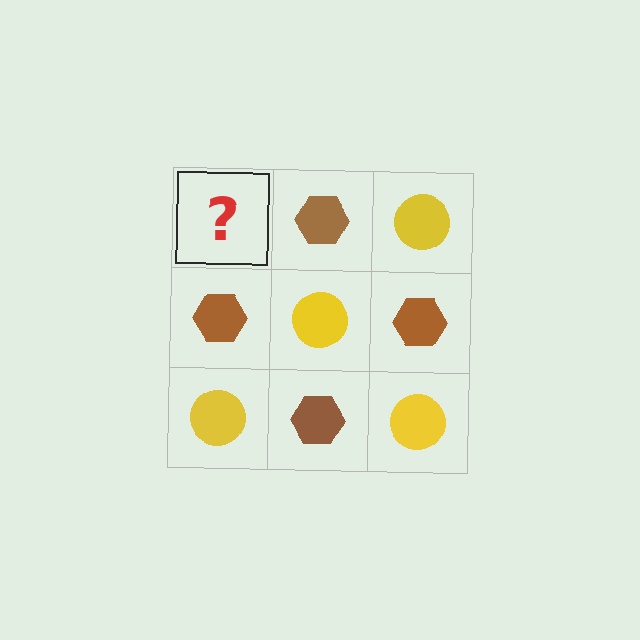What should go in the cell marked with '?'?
The missing cell should contain a yellow circle.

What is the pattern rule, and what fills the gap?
The rule is that it alternates yellow circle and brown hexagon in a checkerboard pattern. The gap should be filled with a yellow circle.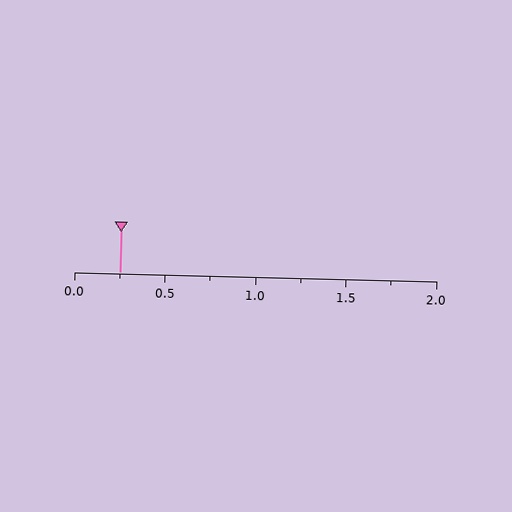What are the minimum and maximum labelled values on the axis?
The axis runs from 0.0 to 2.0.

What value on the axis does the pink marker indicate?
The marker indicates approximately 0.25.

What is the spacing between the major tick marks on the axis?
The major ticks are spaced 0.5 apart.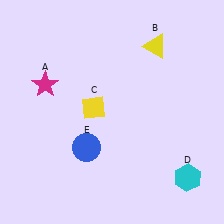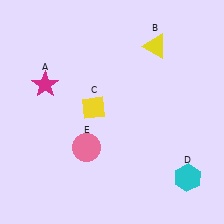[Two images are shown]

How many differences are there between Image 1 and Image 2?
There is 1 difference between the two images.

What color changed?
The circle (E) changed from blue in Image 1 to pink in Image 2.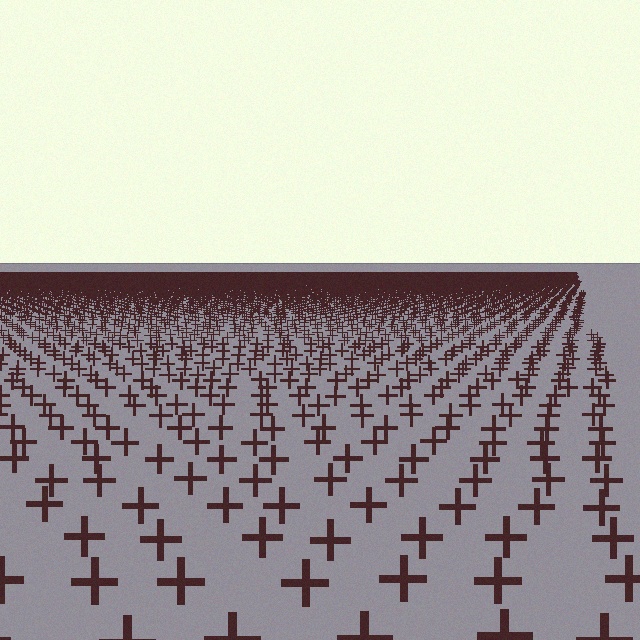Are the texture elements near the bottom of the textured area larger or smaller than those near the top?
Larger. Near the bottom, elements are closer to the viewer and appear at a bigger on-screen size.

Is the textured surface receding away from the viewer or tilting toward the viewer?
The surface is receding away from the viewer. Texture elements get smaller and denser toward the top.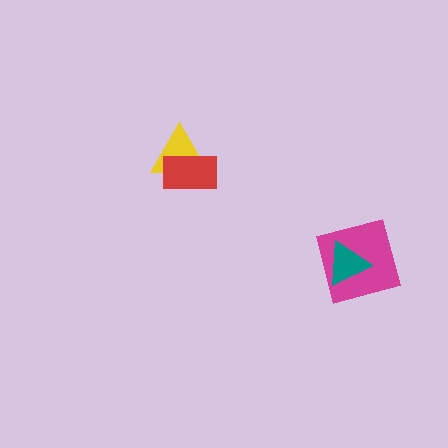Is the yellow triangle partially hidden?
Yes, it is partially covered by another shape.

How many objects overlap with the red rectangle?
1 object overlaps with the red rectangle.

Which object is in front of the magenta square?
The teal triangle is in front of the magenta square.